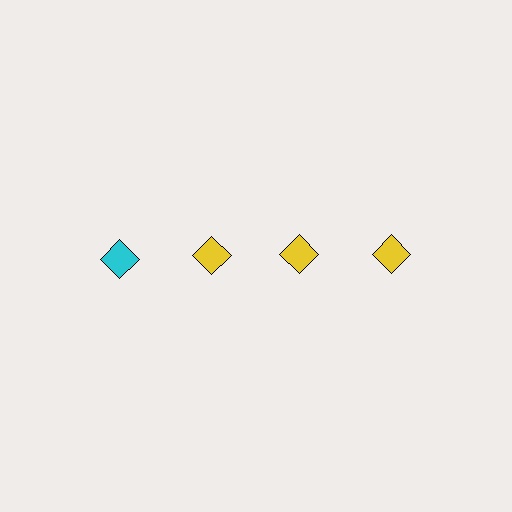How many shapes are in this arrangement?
There are 4 shapes arranged in a grid pattern.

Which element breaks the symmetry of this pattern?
The cyan diamond in the top row, leftmost column breaks the symmetry. All other shapes are yellow diamonds.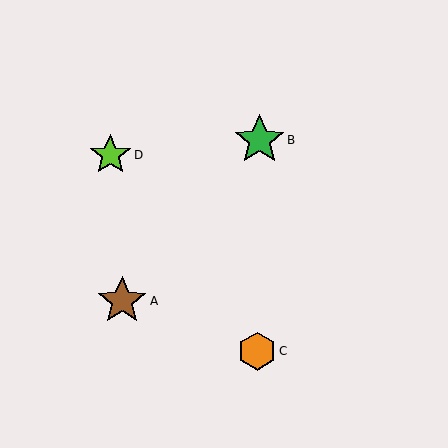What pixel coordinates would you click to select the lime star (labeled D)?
Click at (110, 155) to select the lime star D.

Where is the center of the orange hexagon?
The center of the orange hexagon is at (257, 351).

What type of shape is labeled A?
Shape A is a brown star.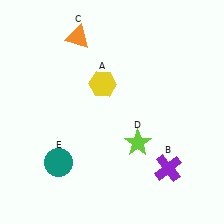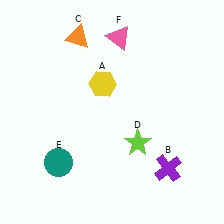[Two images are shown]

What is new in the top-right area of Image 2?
A pink triangle (F) was added in the top-right area of Image 2.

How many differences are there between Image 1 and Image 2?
There is 1 difference between the two images.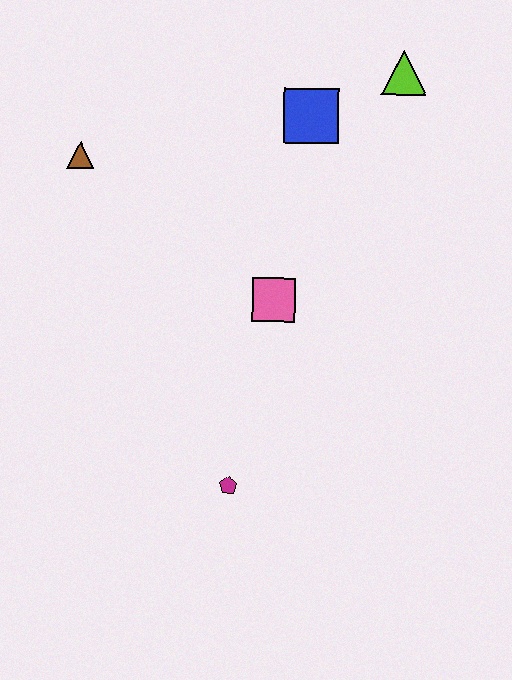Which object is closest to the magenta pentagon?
The pink square is closest to the magenta pentagon.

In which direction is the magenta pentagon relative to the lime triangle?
The magenta pentagon is below the lime triangle.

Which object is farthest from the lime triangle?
The magenta pentagon is farthest from the lime triangle.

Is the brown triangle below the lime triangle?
Yes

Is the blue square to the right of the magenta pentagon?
Yes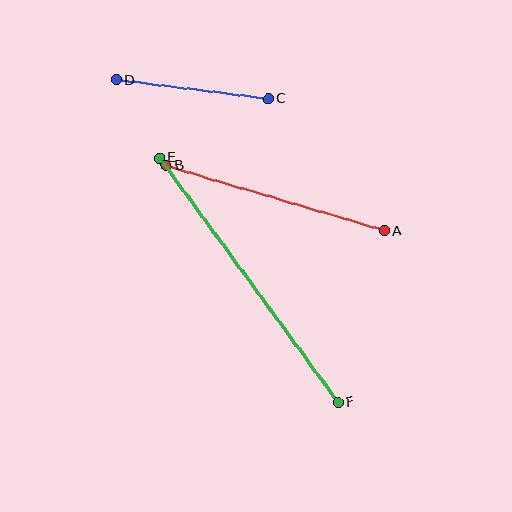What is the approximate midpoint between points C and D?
The midpoint is at approximately (192, 89) pixels.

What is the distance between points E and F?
The distance is approximately 302 pixels.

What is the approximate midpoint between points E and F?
The midpoint is at approximately (249, 280) pixels.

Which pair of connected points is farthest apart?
Points E and F are farthest apart.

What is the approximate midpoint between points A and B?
The midpoint is at approximately (275, 198) pixels.